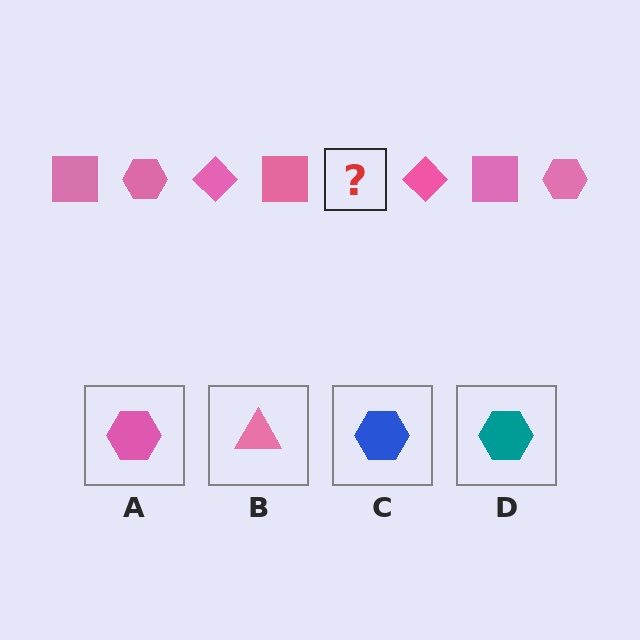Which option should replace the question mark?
Option A.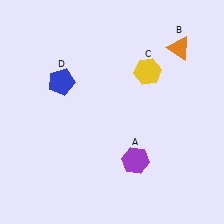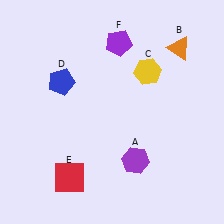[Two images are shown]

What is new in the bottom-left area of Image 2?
A red square (E) was added in the bottom-left area of Image 2.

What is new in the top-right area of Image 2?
A purple pentagon (F) was added in the top-right area of Image 2.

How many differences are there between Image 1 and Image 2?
There are 2 differences between the two images.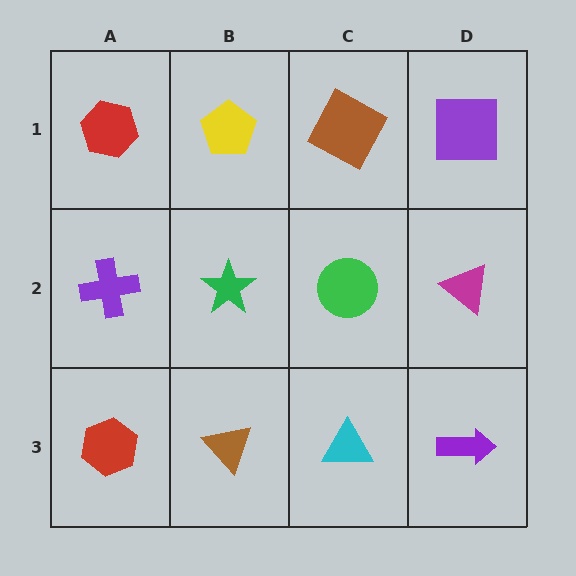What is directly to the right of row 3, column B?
A cyan triangle.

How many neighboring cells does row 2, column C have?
4.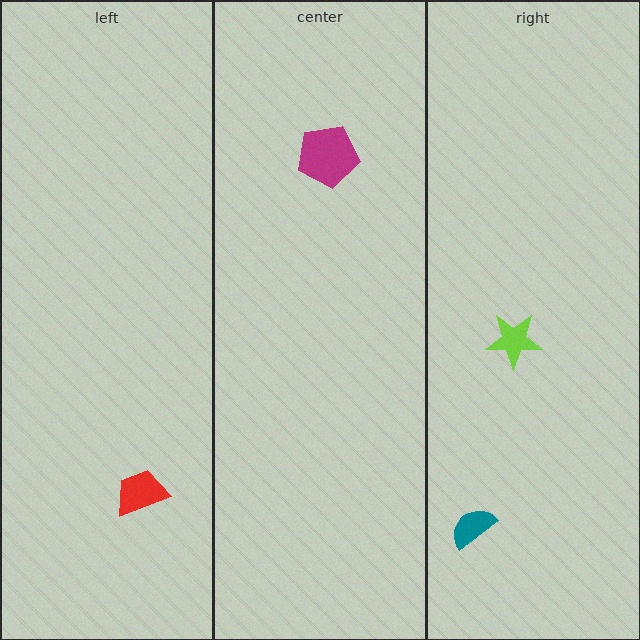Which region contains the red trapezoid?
The left region.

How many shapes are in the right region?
2.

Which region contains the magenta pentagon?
The center region.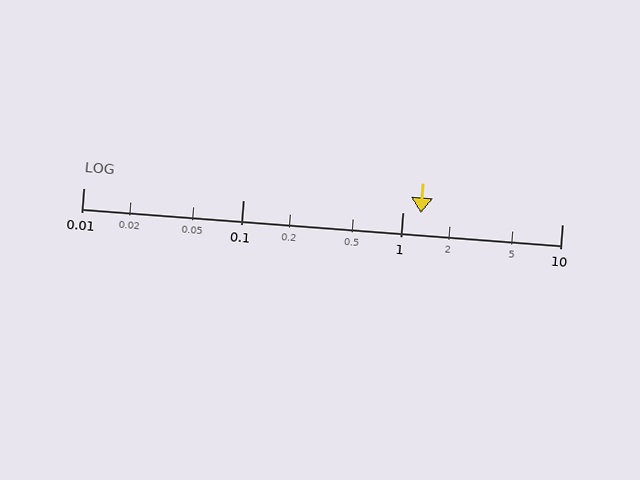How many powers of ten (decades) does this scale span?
The scale spans 3 decades, from 0.01 to 10.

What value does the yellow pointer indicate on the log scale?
The pointer indicates approximately 1.3.